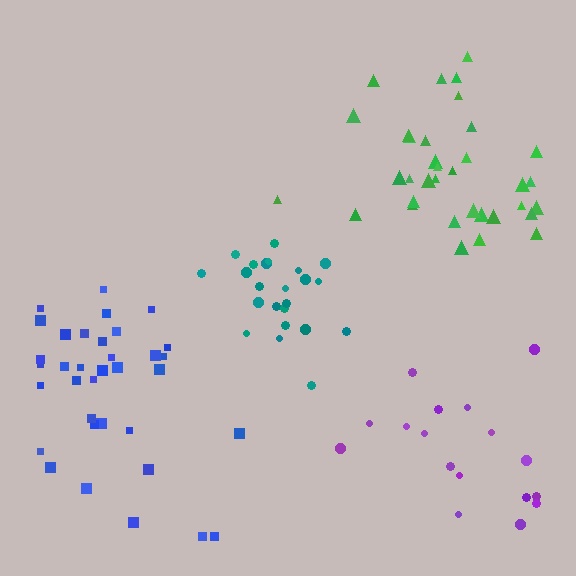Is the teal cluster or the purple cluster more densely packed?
Teal.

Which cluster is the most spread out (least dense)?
Purple.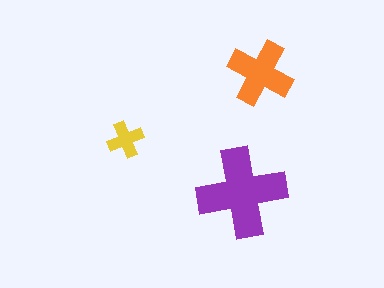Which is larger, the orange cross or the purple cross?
The purple one.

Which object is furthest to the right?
The orange cross is rightmost.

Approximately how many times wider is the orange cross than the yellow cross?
About 2 times wider.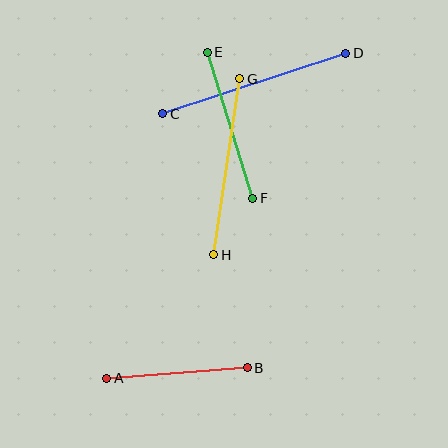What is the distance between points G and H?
The distance is approximately 178 pixels.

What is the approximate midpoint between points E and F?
The midpoint is at approximately (230, 125) pixels.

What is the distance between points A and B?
The distance is approximately 141 pixels.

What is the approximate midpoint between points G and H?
The midpoint is at approximately (227, 167) pixels.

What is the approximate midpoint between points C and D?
The midpoint is at approximately (254, 83) pixels.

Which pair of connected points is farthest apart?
Points C and D are farthest apart.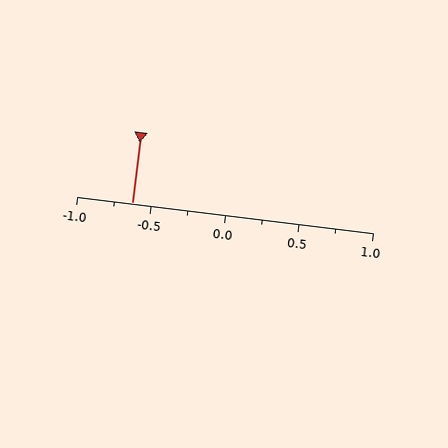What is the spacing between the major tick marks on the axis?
The major ticks are spaced 0.5 apart.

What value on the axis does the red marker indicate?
The marker indicates approximately -0.62.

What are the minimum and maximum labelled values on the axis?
The axis runs from -1.0 to 1.0.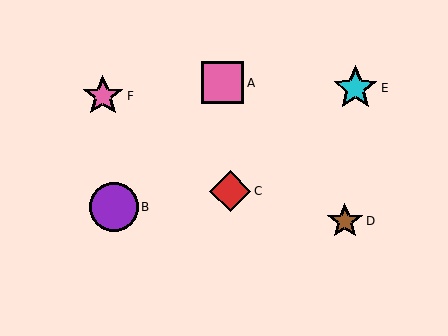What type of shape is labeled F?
Shape F is a pink star.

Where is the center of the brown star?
The center of the brown star is at (345, 221).